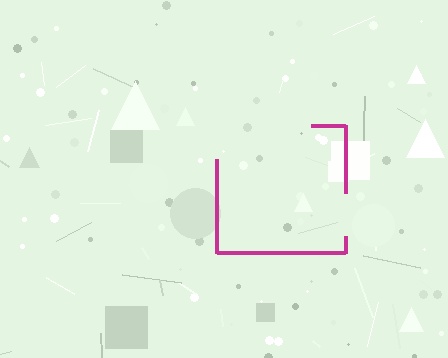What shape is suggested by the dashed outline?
The dashed outline suggests a square.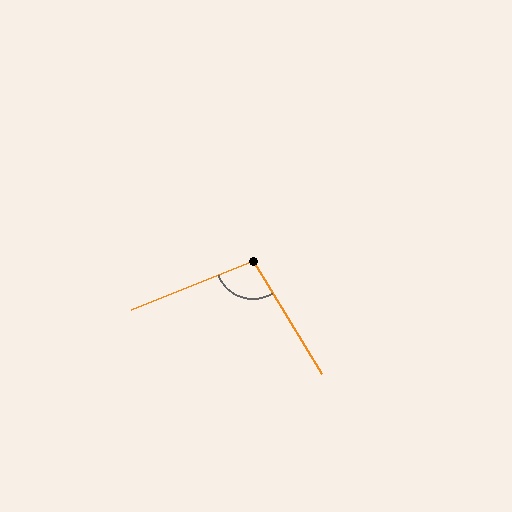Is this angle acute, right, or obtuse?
It is obtuse.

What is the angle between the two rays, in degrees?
Approximately 100 degrees.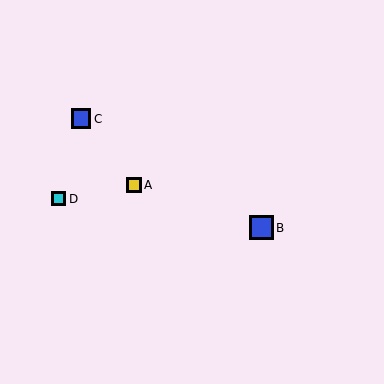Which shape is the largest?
The blue square (labeled B) is the largest.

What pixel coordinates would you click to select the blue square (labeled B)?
Click at (261, 228) to select the blue square B.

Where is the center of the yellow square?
The center of the yellow square is at (134, 185).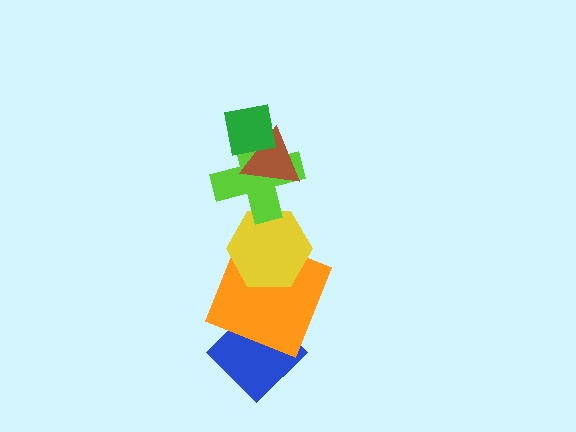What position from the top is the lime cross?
The lime cross is 3rd from the top.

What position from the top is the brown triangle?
The brown triangle is 2nd from the top.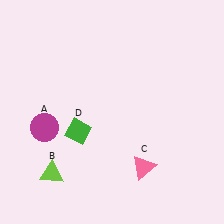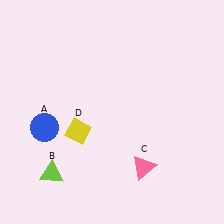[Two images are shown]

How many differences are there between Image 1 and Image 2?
There are 2 differences between the two images.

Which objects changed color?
A changed from magenta to blue. D changed from green to yellow.